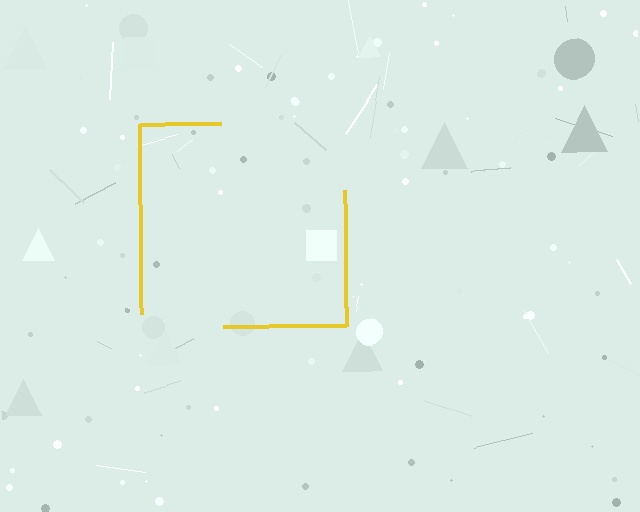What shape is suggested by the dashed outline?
The dashed outline suggests a square.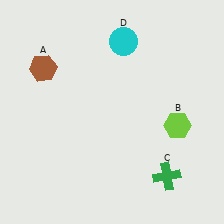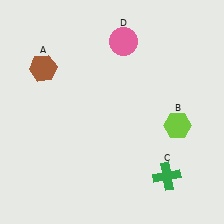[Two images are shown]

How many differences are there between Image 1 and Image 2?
There is 1 difference between the two images.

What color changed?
The circle (D) changed from cyan in Image 1 to pink in Image 2.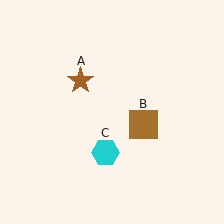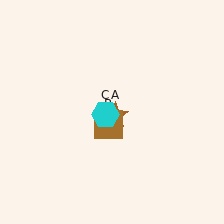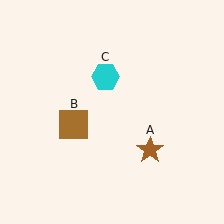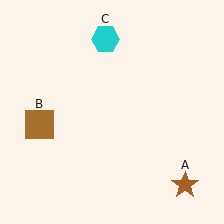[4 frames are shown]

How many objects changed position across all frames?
3 objects changed position: brown star (object A), brown square (object B), cyan hexagon (object C).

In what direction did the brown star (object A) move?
The brown star (object A) moved down and to the right.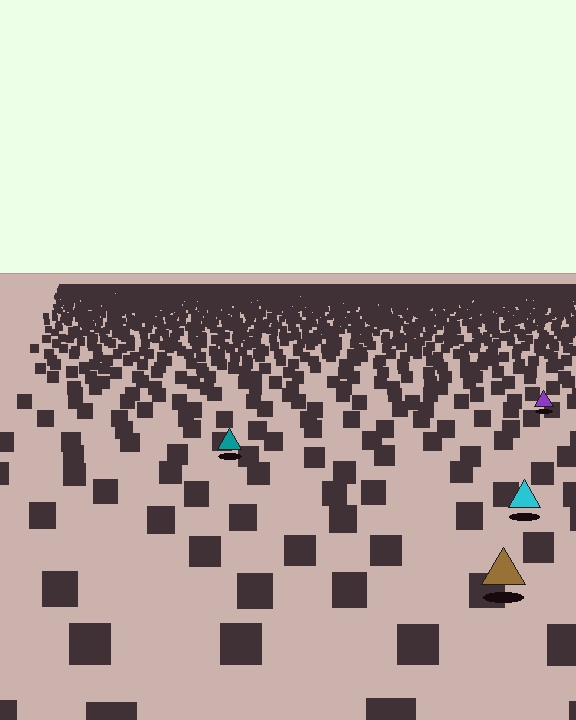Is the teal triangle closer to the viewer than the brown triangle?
No. The brown triangle is closer — you can tell from the texture gradient: the ground texture is coarser near it.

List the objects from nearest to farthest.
From nearest to farthest: the brown triangle, the cyan triangle, the teal triangle, the purple triangle.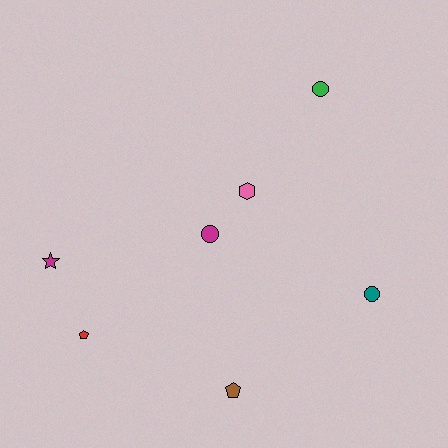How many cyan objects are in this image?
There are no cyan objects.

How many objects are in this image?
There are 7 objects.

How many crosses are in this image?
There are no crosses.